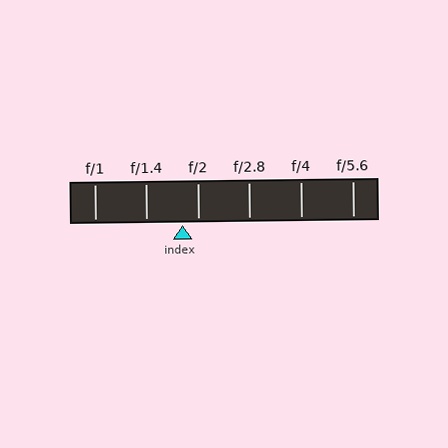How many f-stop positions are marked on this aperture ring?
There are 6 f-stop positions marked.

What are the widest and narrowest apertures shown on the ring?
The widest aperture shown is f/1 and the narrowest is f/5.6.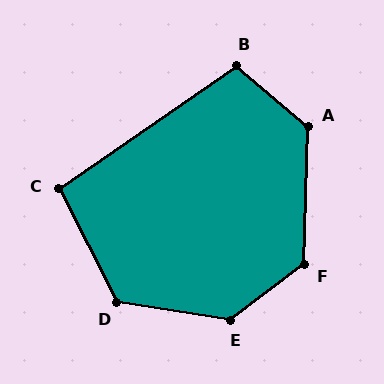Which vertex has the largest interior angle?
E, at approximately 134 degrees.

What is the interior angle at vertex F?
Approximately 129 degrees (obtuse).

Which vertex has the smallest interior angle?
C, at approximately 98 degrees.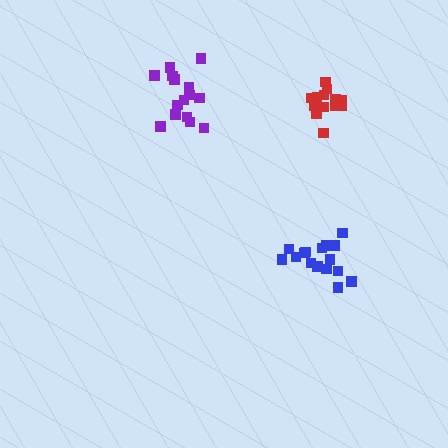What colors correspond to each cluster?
The clusters are colored: red, purple, blue.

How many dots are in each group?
Group 1: 13 dots, Group 2: 15 dots, Group 3: 16 dots (44 total).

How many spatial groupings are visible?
There are 3 spatial groupings.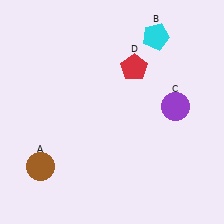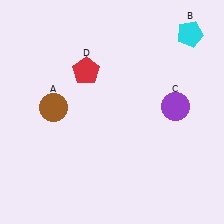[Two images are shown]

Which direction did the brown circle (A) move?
The brown circle (A) moved up.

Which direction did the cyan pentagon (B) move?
The cyan pentagon (B) moved right.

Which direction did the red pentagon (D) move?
The red pentagon (D) moved left.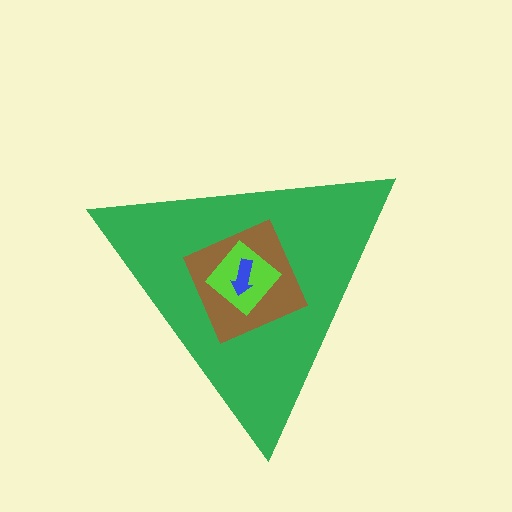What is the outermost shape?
The green triangle.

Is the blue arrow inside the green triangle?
Yes.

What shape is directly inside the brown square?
The lime diamond.